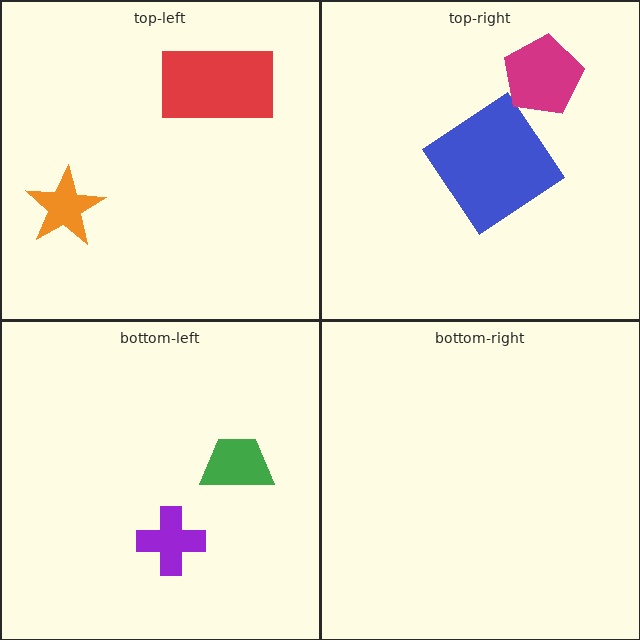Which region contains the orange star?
The top-left region.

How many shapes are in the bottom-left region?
2.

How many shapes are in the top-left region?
2.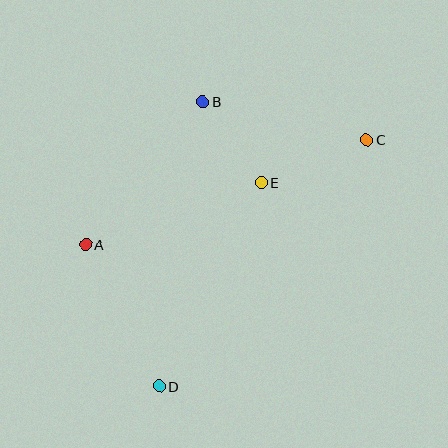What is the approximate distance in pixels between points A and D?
The distance between A and D is approximately 160 pixels.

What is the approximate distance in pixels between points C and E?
The distance between C and E is approximately 114 pixels.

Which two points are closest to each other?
Points B and E are closest to each other.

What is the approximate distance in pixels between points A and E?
The distance between A and E is approximately 186 pixels.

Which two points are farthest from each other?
Points C and D are farthest from each other.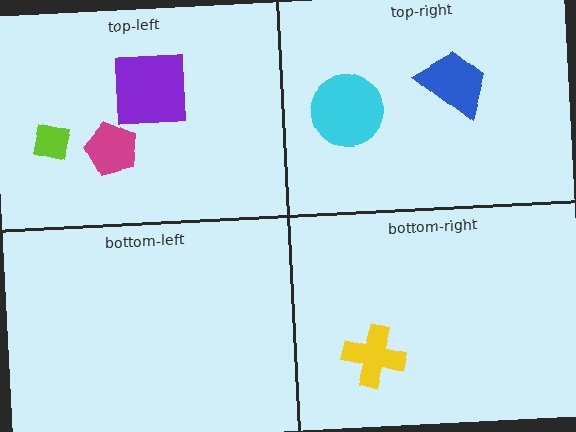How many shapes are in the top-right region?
2.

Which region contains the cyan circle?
The top-right region.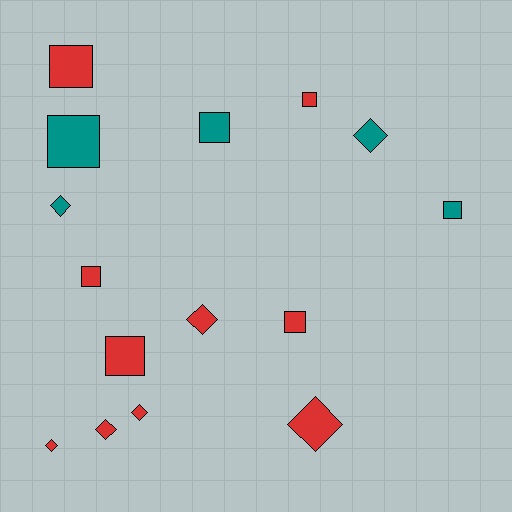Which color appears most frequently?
Red, with 10 objects.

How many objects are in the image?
There are 15 objects.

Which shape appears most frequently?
Square, with 8 objects.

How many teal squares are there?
There are 3 teal squares.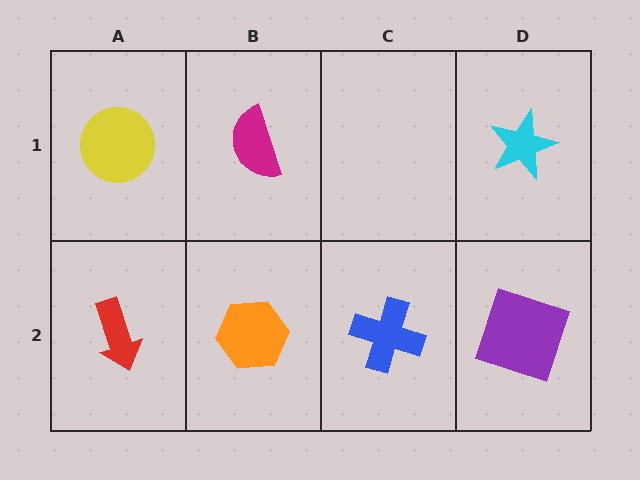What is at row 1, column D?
A cyan star.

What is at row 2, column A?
A red arrow.